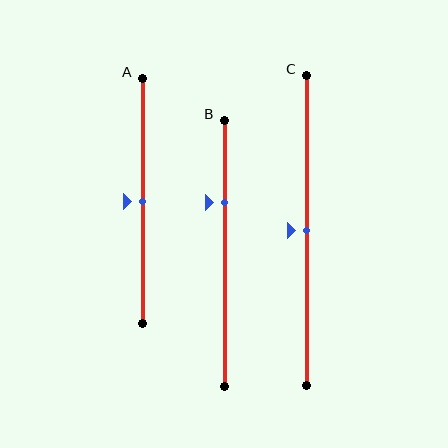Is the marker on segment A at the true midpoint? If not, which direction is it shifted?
Yes, the marker on segment A is at the true midpoint.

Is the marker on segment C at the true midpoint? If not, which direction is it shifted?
Yes, the marker on segment C is at the true midpoint.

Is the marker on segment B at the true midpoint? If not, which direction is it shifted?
No, the marker on segment B is shifted upward by about 19% of the segment length.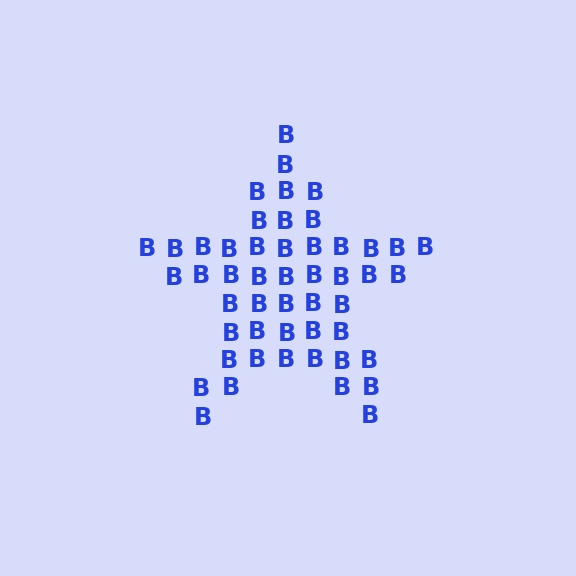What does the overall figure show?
The overall figure shows a star.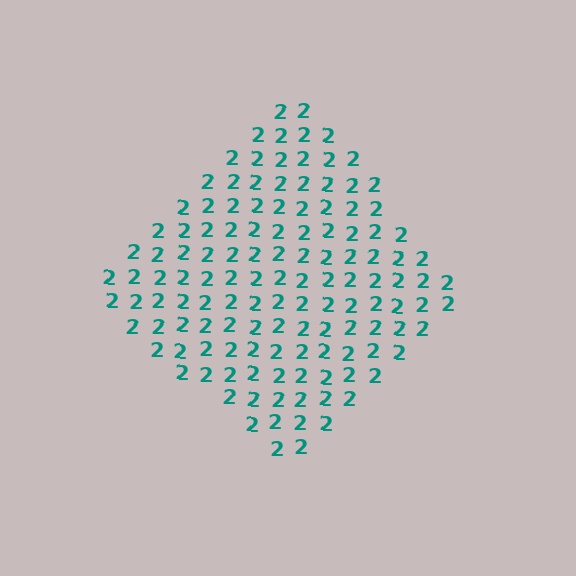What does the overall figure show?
The overall figure shows a diamond.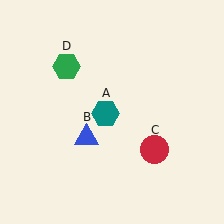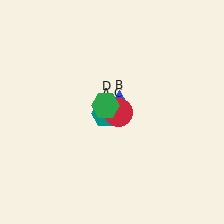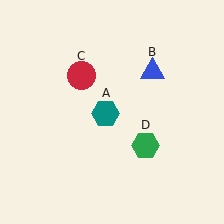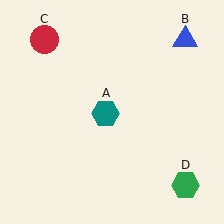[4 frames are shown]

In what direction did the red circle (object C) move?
The red circle (object C) moved up and to the left.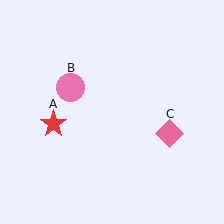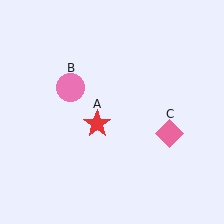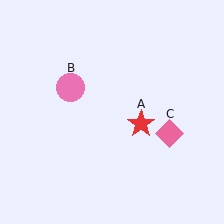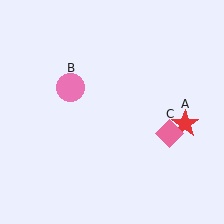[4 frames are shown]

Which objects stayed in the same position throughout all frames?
Pink circle (object B) and pink diamond (object C) remained stationary.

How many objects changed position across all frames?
1 object changed position: red star (object A).